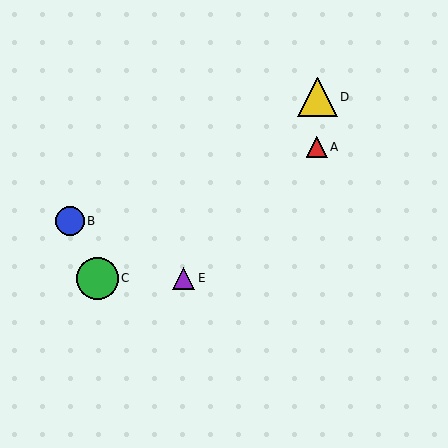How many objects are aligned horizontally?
2 objects (C, E) are aligned horizontally.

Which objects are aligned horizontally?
Objects C, E are aligned horizontally.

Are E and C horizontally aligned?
Yes, both are at y≈278.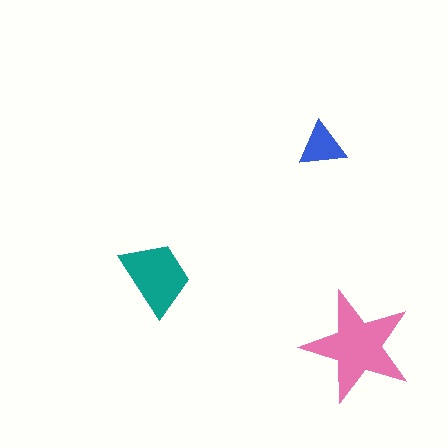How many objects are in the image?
There are 3 objects in the image.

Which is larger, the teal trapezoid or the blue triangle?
The teal trapezoid.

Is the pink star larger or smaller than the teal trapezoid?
Larger.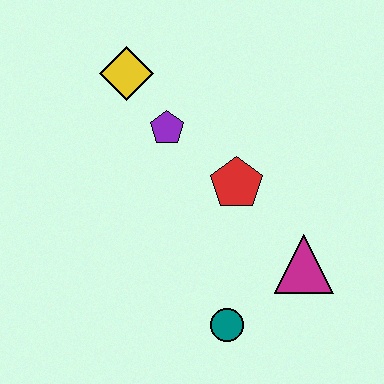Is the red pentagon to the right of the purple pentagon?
Yes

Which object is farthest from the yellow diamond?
The teal circle is farthest from the yellow diamond.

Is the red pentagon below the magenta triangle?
No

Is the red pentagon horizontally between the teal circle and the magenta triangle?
Yes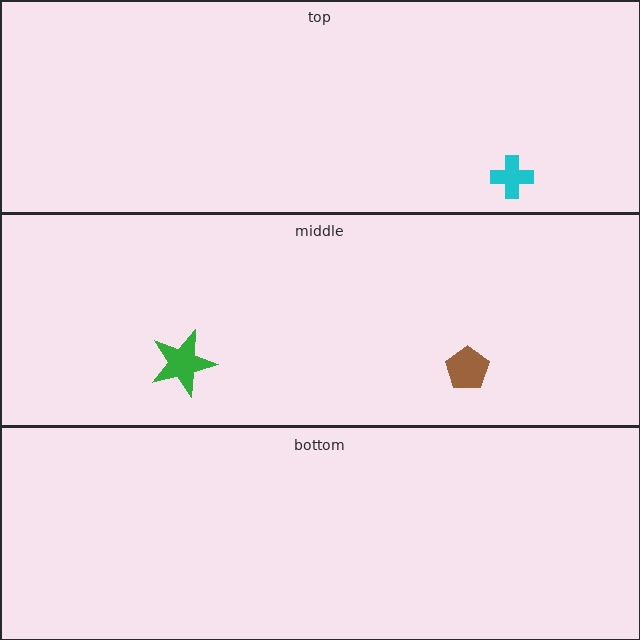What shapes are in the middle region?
The green star, the brown pentagon.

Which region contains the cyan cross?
The top region.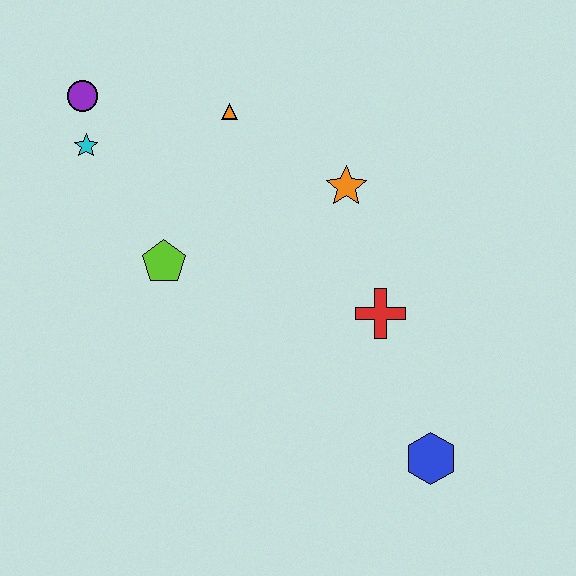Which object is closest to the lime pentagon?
The cyan star is closest to the lime pentagon.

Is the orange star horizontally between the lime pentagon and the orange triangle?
No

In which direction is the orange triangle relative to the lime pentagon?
The orange triangle is above the lime pentagon.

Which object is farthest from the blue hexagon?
The purple circle is farthest from the blue hexagon.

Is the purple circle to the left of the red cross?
Yes